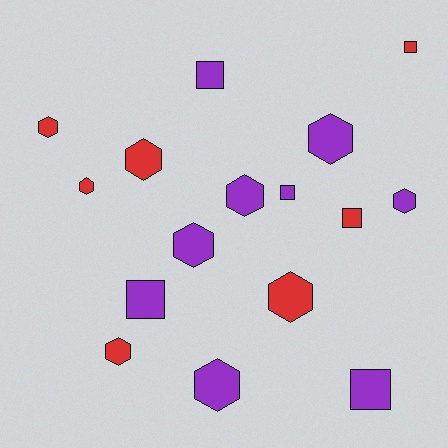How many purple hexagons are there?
There are 5 purple hexagons.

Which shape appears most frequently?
Hexagon, with 10 objects.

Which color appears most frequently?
Purple, with 9 objects.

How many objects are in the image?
There are 16 objects.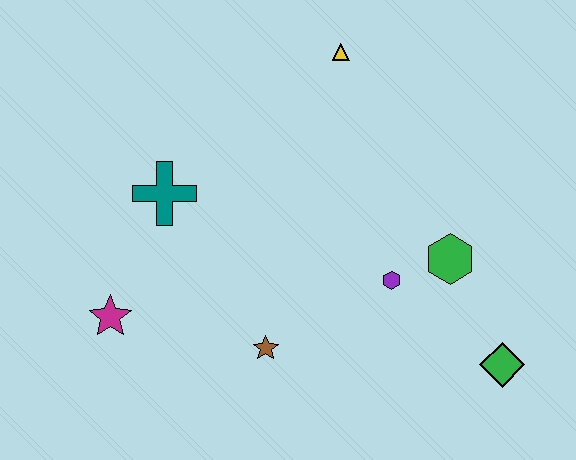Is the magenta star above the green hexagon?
No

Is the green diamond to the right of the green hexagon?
Yes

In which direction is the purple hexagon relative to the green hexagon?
The purple hexagon is to the left of the green hexagon.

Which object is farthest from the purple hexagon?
The magenta star is farthest from the purple hexagon.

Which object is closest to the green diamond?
The green hexagon is closest to the green diamond.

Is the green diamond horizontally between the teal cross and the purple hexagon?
No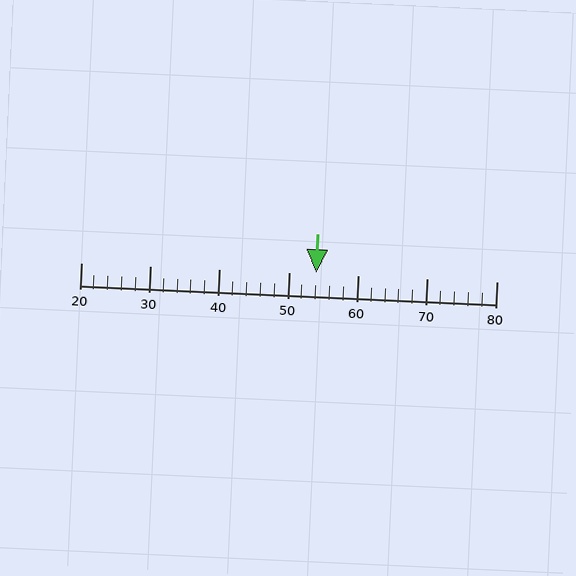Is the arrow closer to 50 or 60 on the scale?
The arrow is closer to 50.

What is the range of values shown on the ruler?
The ruler shows values from 20 to 80.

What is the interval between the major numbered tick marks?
The major tick marks are spaced 10 units apart.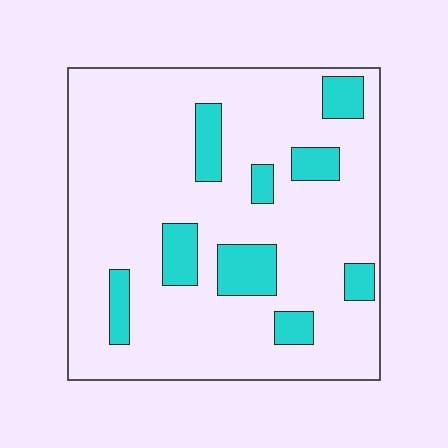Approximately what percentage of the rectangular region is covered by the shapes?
Approximately 15%.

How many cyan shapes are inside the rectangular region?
9.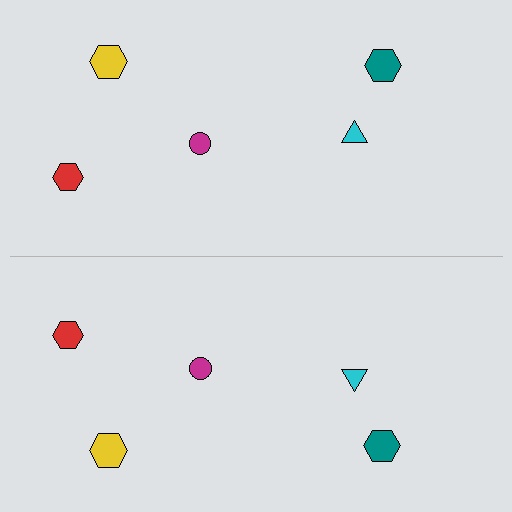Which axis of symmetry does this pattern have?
The pattern has a horizontal axis of symmetry running through the center of the image.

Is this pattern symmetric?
Yes, this pattern has bilateral (reflection) symmetry.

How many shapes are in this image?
There are 10 shapes in this image.